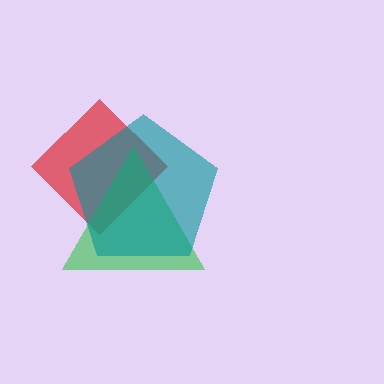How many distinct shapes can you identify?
There are 3 distinct shapes: a red diamond, a green triangle, a teal pentagon.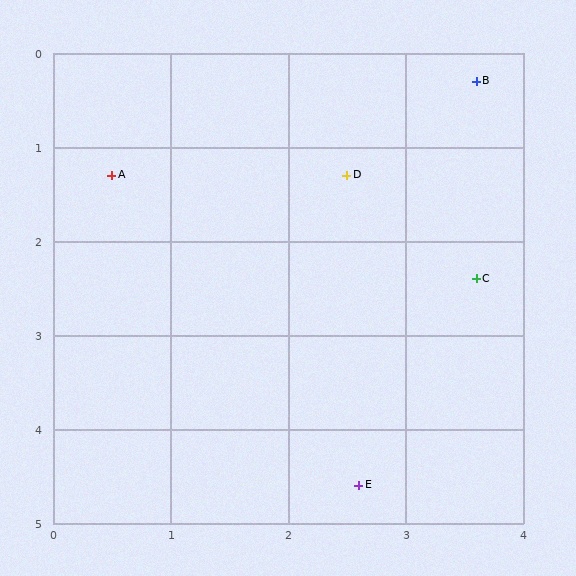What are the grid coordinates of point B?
Point B is at approximately (3.6, 0.3).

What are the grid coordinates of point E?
Point E is at approximately (2.6, 4.6).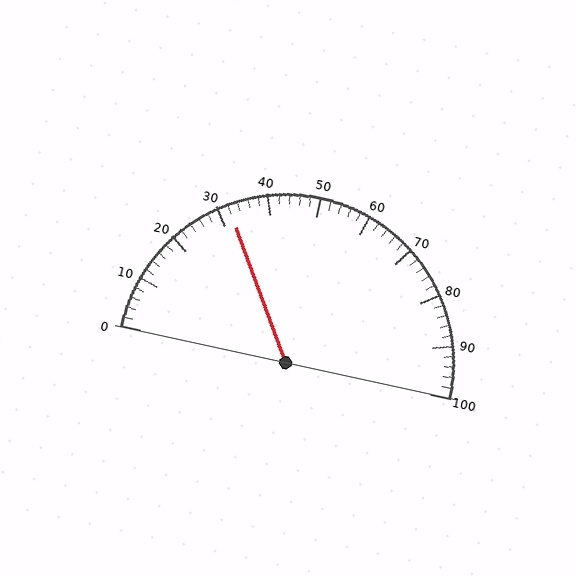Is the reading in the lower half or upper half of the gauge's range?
The reading is in the lower half of the range (0 to 100).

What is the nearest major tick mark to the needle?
The nearest major tick mark is 30.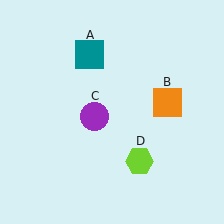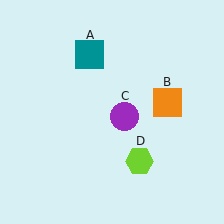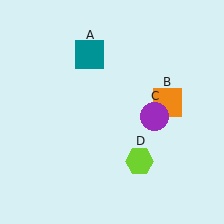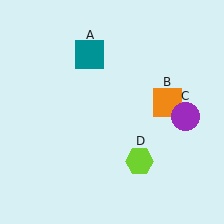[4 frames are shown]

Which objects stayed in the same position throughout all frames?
Teal square (object A) and orange square (object B) and lime hexagon (object D) remained stationary.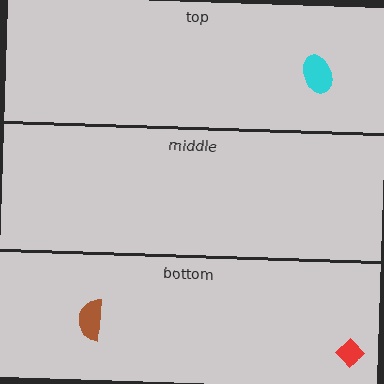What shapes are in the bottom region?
The red diamond, the brown semicircle.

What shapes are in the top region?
The cyan ellipse.